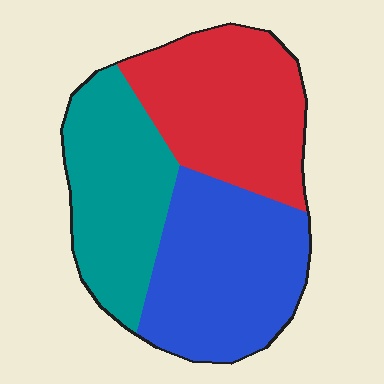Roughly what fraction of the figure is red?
Red takes up between a third and a half of the figure.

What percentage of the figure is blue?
Blue covers 36% of the figure.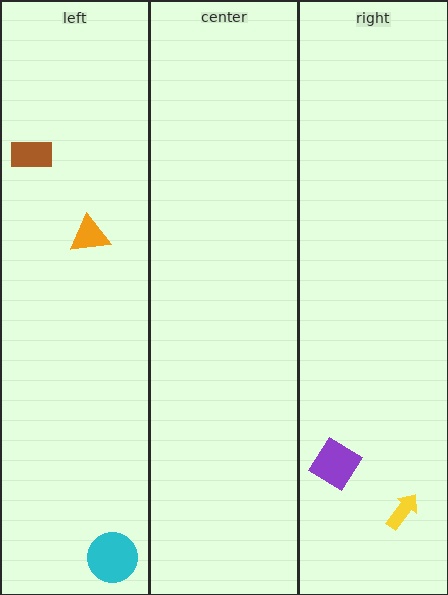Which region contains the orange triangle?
The left region.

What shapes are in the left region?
The brown rectangle, the orange triangle, the cyan circle.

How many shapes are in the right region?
2.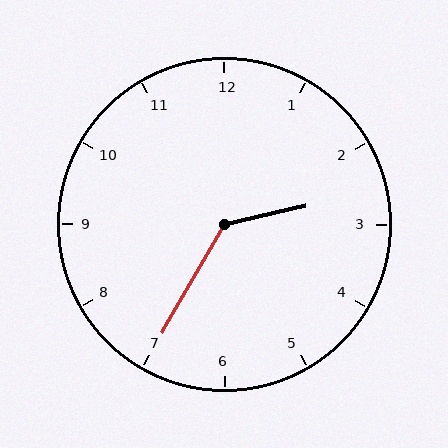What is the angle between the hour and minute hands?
Approximately 132 degrees.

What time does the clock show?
2:35.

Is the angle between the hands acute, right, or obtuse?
It is obtuse.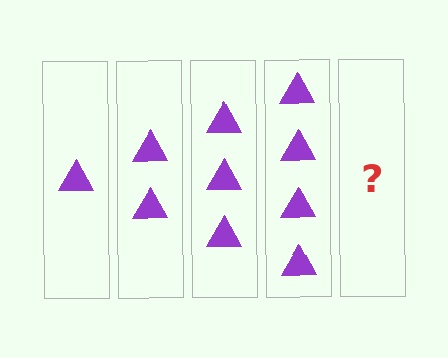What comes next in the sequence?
The next element should be 5 triangles.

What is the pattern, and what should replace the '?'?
The pattern is that each step adds one more triangle. The '?' should be 5 triangles.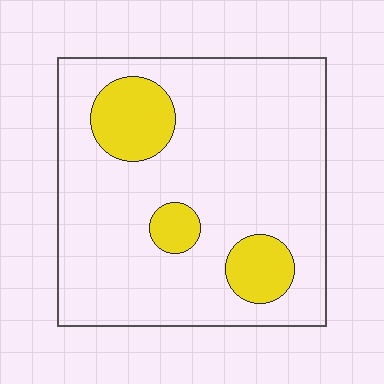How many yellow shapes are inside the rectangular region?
3.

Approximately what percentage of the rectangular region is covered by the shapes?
Approximately 15%.